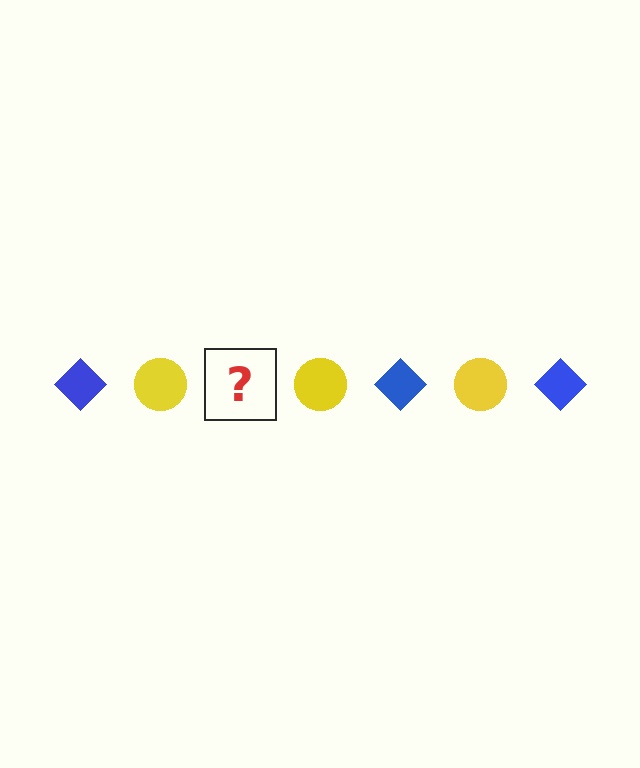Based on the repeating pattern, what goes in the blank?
The blank should be a blue diamond.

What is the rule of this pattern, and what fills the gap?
The rule is that the pattern alternates between blue diamond and yellow circle. The gap should be filled with a blue diamond.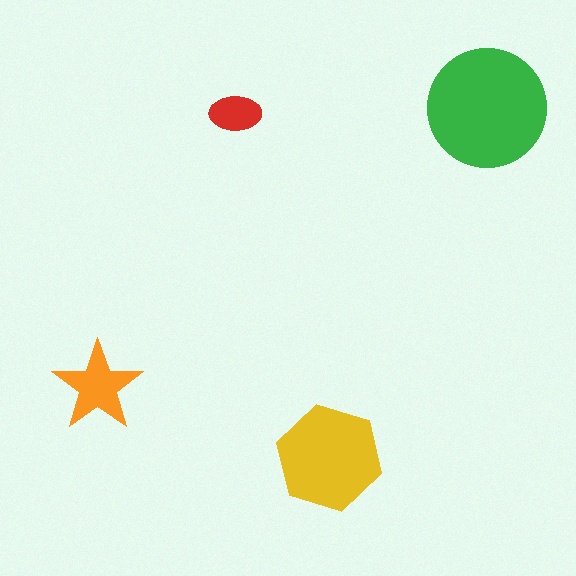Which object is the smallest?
The red ellipse.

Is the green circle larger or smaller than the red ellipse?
Larger.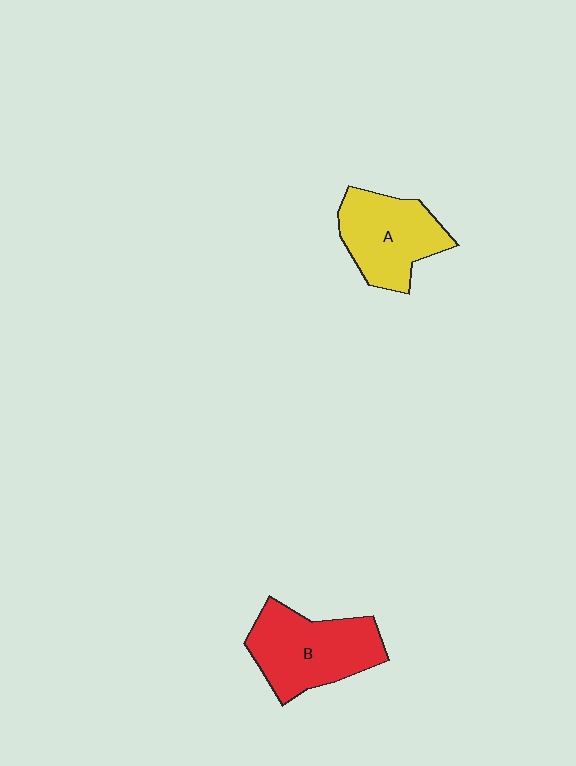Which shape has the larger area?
Shape B (red).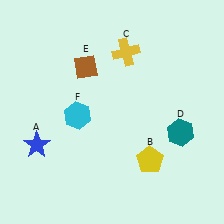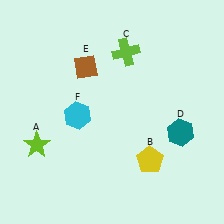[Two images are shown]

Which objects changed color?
A changed from blue to lime. C changed from yellow to lime.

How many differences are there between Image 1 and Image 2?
There are 2 differences between the two images.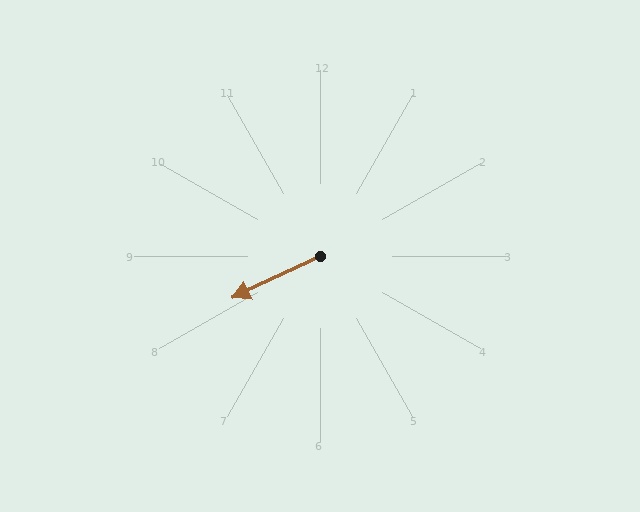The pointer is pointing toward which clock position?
Roughly 8 o'clock.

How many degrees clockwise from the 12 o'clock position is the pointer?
Approximately 245 degrees.